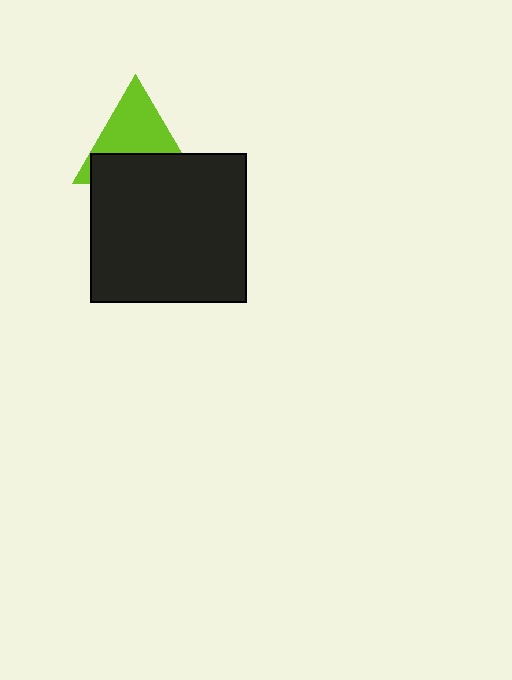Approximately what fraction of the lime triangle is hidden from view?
Roughly 43% of the lime triangle is hidden behind the black rectangle.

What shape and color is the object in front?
The object in front is a black rectangle.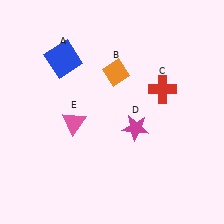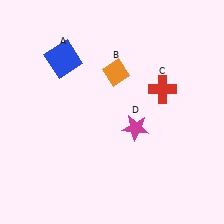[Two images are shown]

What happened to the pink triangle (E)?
The pink triangle (E) was removed in Image 2. It was in the bottom-left area of Image 1.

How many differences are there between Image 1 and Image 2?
There is 1 difference between the two images.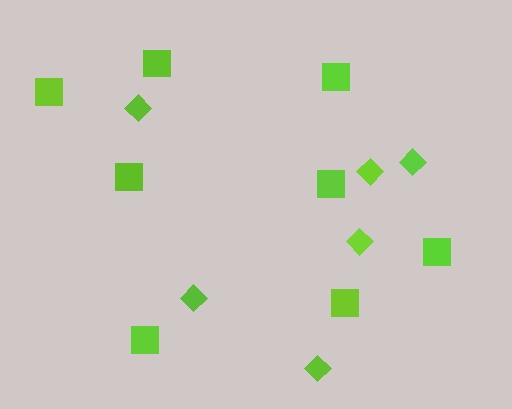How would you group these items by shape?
There are 2 groups: one group of diamonds (6) and one group of squares (8).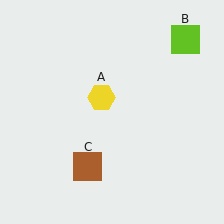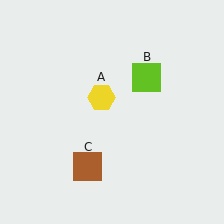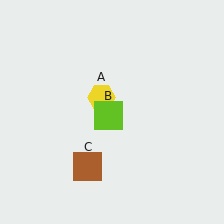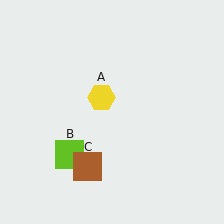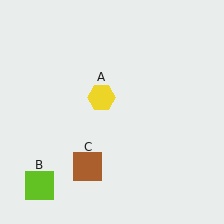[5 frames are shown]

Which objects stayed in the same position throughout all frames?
Yellow hexagon (object A) and brown square (object C) remained stationary.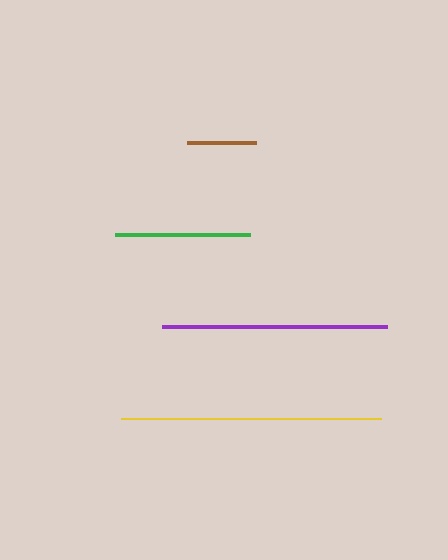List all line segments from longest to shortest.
From longest to shortest: yellow, purple, green, brown.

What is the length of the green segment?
The green segment is approximately 135 pixels long.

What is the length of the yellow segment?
The yellow segment is approximately 261 pixels long.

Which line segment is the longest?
The yellow line is the longest at approximately 261 pixels.